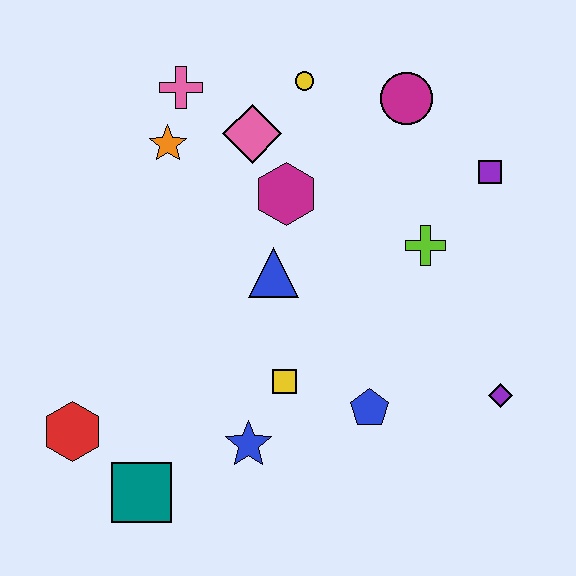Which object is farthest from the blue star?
The magenta circle is farthest from the blue star.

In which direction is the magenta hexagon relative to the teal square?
The magenta hexagon is above the teal square.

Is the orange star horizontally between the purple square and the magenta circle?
No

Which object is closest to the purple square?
The lime cross is closest to the purple square.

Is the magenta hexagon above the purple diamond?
Yes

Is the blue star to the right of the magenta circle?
No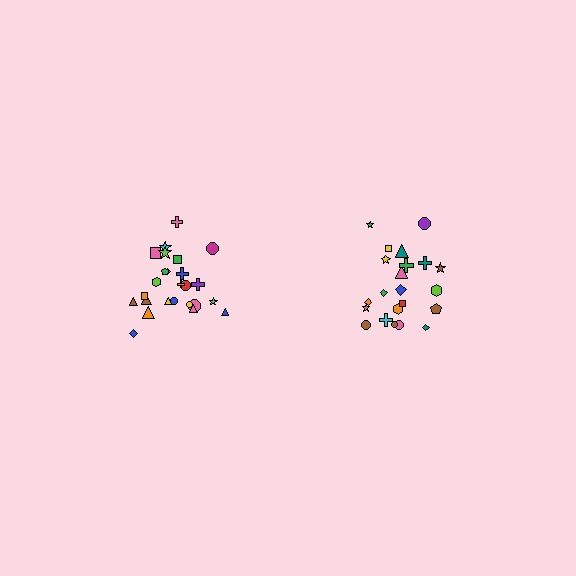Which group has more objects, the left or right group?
The left group.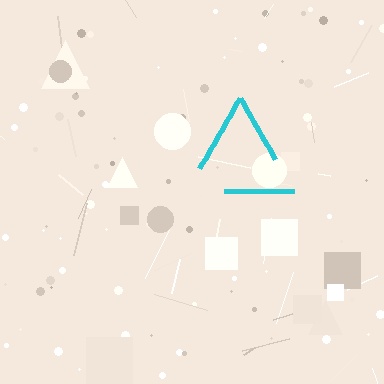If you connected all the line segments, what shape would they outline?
They would outline a triangle.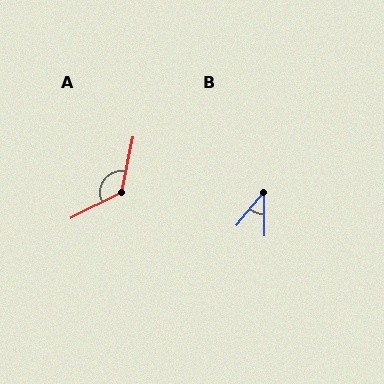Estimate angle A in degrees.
Approximately 129 degrees.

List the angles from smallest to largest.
B (40°), A (129°).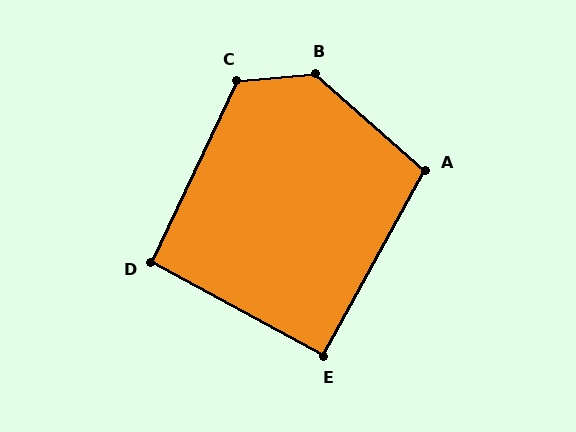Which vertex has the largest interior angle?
B, at approximately 134 degrees.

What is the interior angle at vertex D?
Approximately 93 degrees (approximately right).